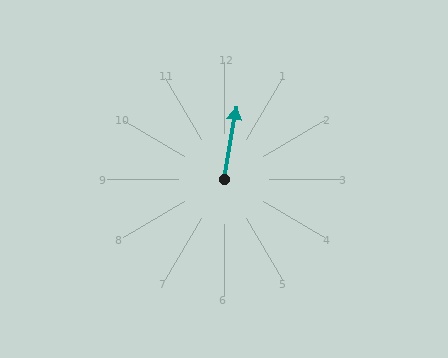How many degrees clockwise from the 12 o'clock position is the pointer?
Approximately 10 degrees.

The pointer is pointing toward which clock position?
Roughly 12 o'clock.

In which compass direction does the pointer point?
North.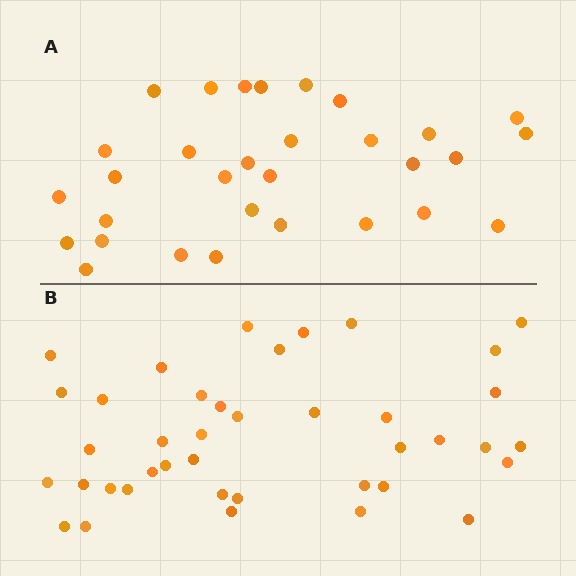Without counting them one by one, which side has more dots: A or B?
Region B (the bottom region) has more dots.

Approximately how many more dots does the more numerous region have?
Region B has roughly 8 or so more dots than region A.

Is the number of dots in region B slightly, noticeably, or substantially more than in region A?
Region B has noticeably more, but not dramatically so. The ratio is roughly 1.3 to 1.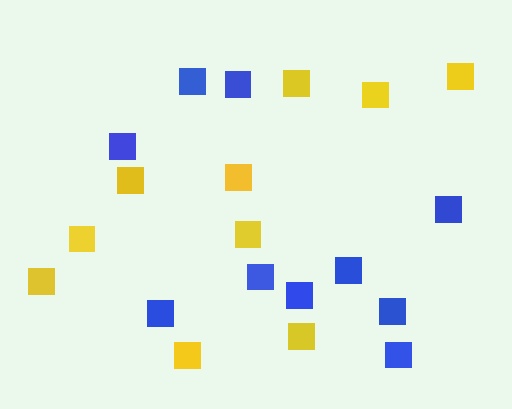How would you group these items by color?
There are 2 groups: one group of yellow squares (10) and one group of blue squares (10).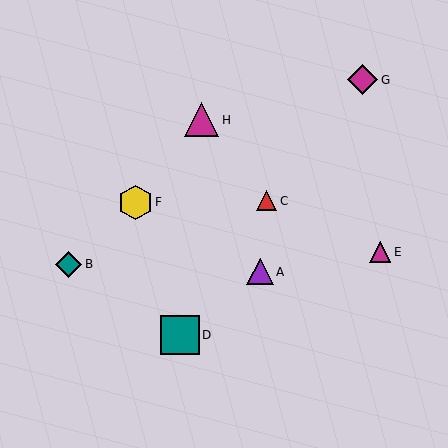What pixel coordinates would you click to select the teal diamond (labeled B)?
Click at (69, 265) to select the teal diamond B.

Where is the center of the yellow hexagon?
The center of the yellow hexagon is at (135, 203).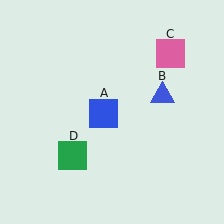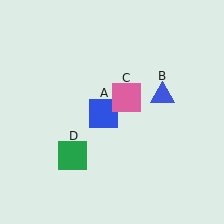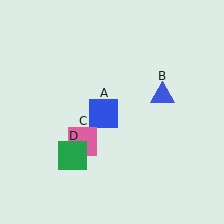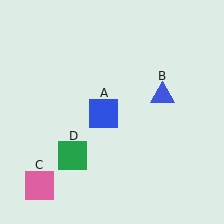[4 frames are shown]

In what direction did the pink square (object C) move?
The pink square (object C) moved down and to the left.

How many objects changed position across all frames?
1 object changed position: pink square (object C).